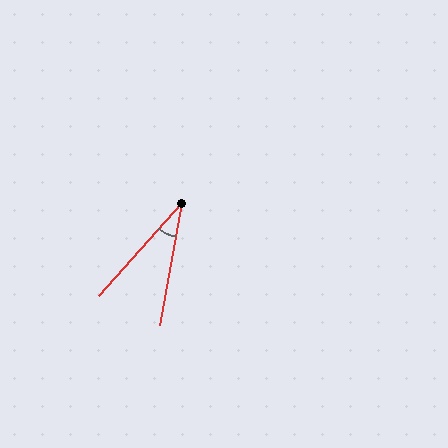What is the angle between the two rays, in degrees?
Approximately 31 degrees.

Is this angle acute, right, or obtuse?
It is acute.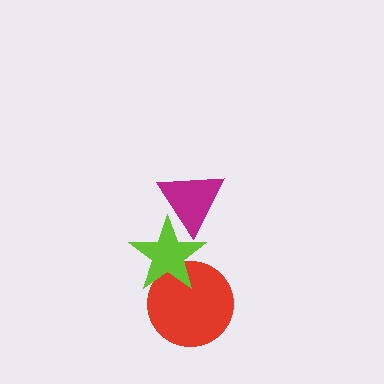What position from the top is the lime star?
The lime star is 2nd from the top.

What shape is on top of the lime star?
The magenta triangle is on top of the lime star.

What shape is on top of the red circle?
The lime star is on top of the red circle.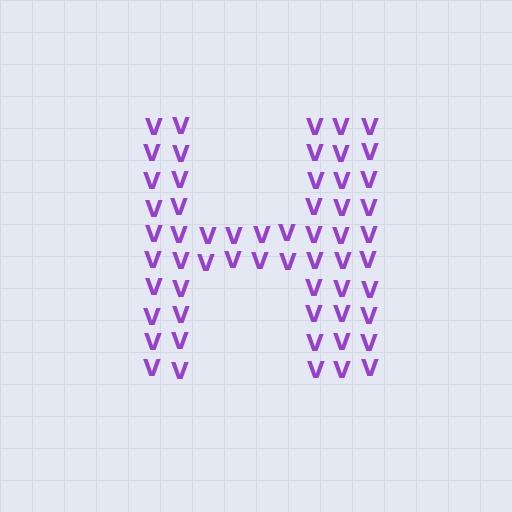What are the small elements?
The small elements are letter V's.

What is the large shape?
The large shape is the letter H.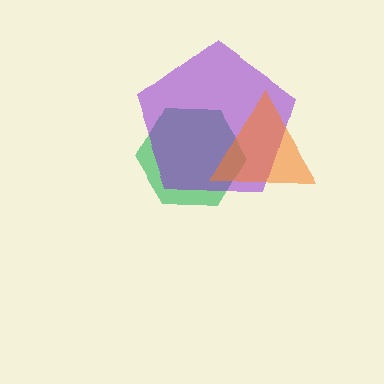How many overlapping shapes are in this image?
There are 3 overlapping shapes in the image.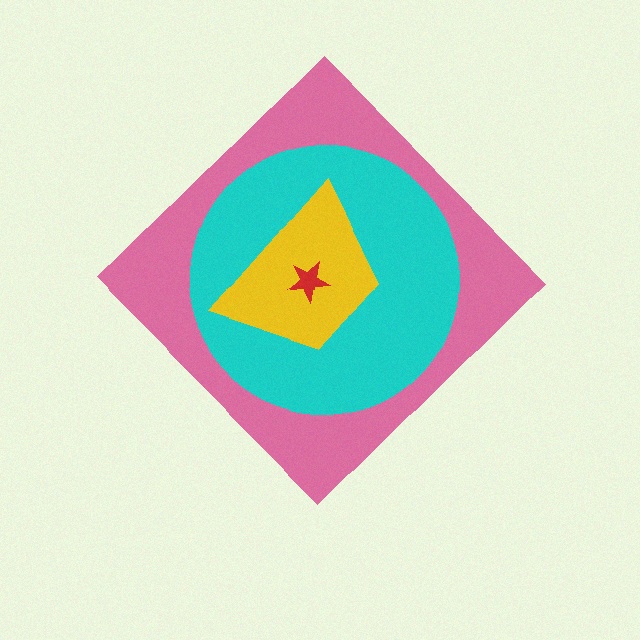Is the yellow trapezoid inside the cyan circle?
Yes.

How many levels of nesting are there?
4.